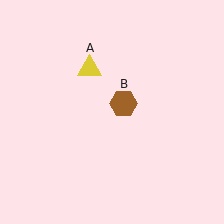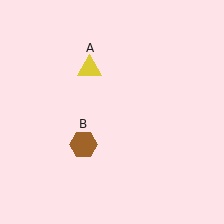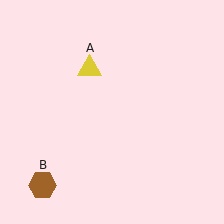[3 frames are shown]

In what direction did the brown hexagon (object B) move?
The brown hexagon (object B) moved down and to the left.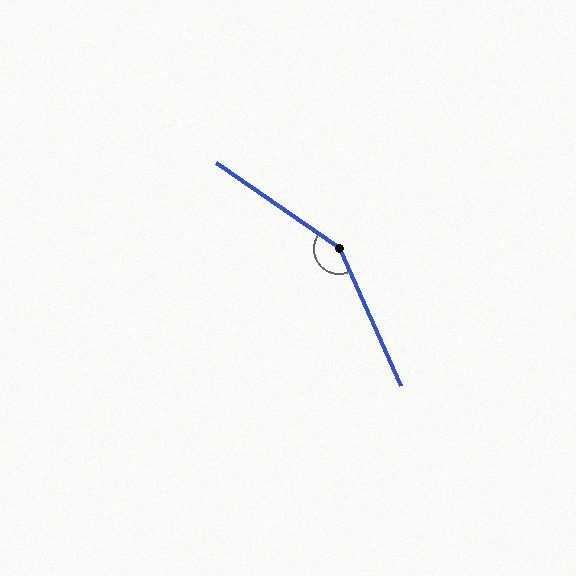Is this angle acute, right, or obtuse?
It is obtuse.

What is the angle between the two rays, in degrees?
Approximately 149 degrees.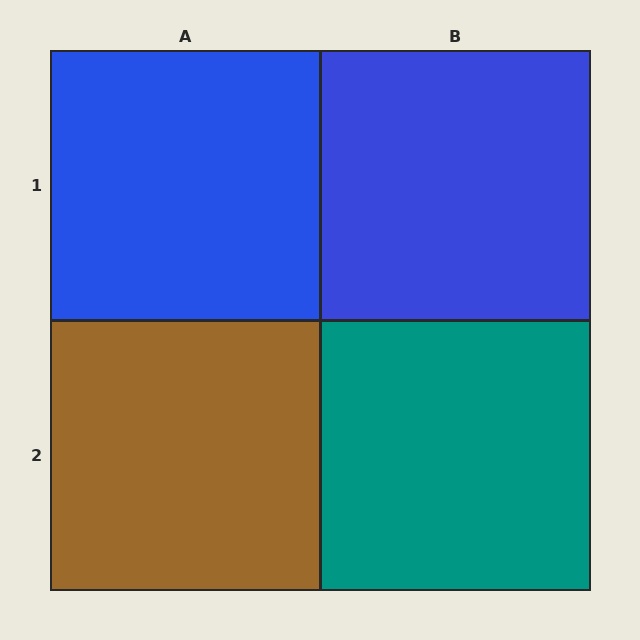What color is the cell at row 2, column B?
Teal.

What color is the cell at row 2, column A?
Brown.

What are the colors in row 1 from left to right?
Blue, blue.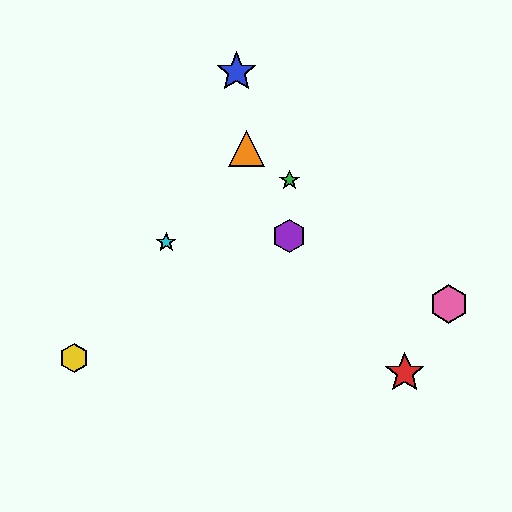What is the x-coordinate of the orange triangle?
The orange triangle is at x≈247.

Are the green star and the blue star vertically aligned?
No, the green star is at x≈289 and the blue star is at x≈236.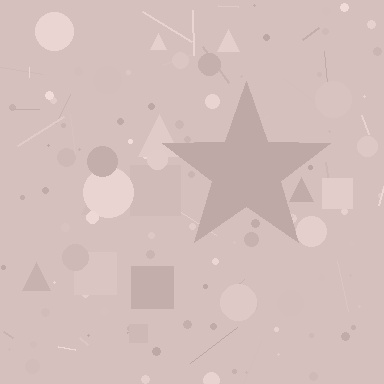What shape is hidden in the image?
A star is hidden in the image.